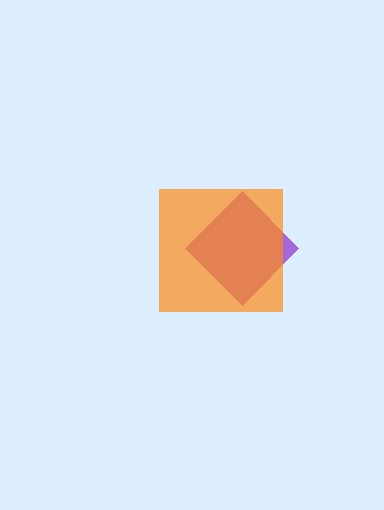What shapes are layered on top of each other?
The layered shapes are: a purple diamond, an orange square.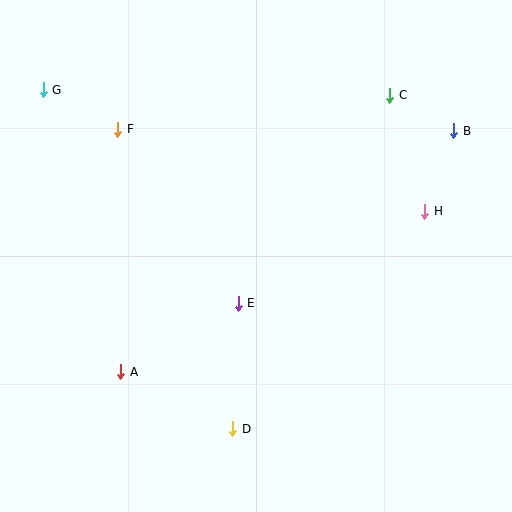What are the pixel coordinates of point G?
Point G is at (43, 90).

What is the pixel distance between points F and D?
The distance between F and D is 321 pixels.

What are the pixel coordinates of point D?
Point D is at (233, 429).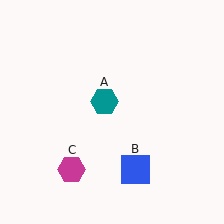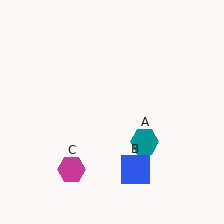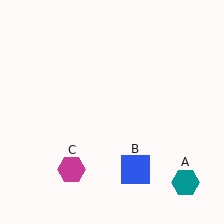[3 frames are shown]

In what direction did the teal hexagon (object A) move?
The teal hexagon (object A) moved down and to the right.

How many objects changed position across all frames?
1 object changed position: teal hexagon (object A).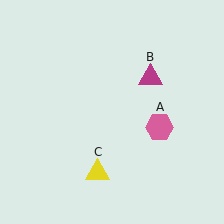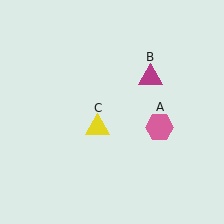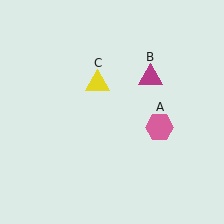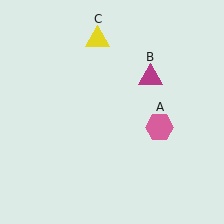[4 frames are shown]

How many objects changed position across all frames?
1 object changed position: yellow triangle (object C).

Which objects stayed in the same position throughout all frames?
Pink hexagon (object A) and magenta triangle (object B) remained stationary.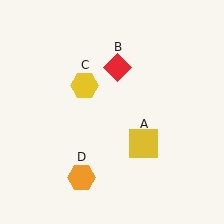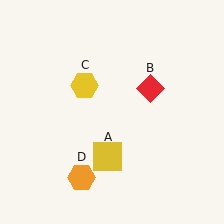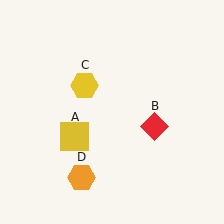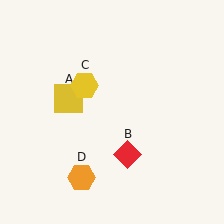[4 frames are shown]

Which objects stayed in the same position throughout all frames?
Yellow hexagon (object C) and orange hexagon (object D) remained stationary.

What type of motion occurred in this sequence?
The yellow square (object A), red diamond (object B) rotated clockwise around the center of the scene.